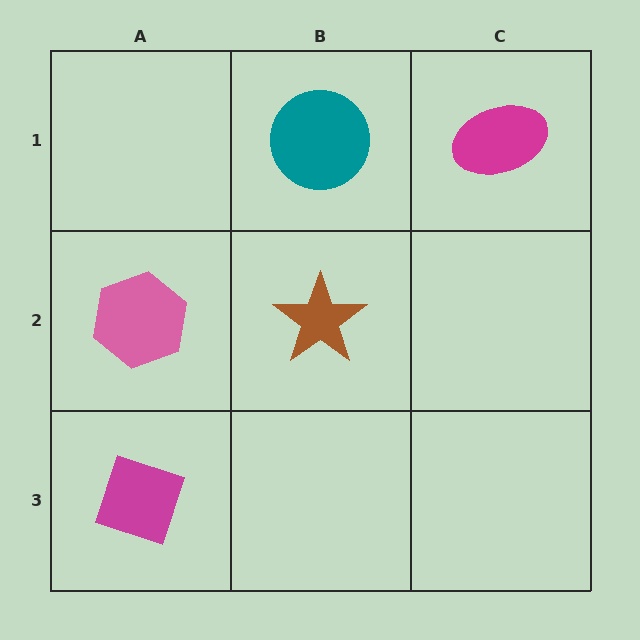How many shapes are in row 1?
2 shapes.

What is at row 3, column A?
A magenta diamond.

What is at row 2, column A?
A pink hexagon.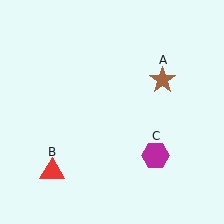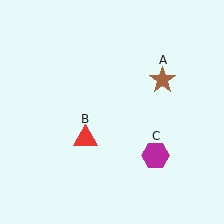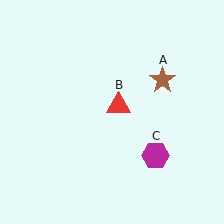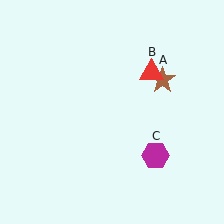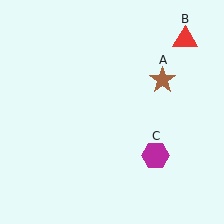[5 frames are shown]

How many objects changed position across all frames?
1 object changed position: red triangle (object B).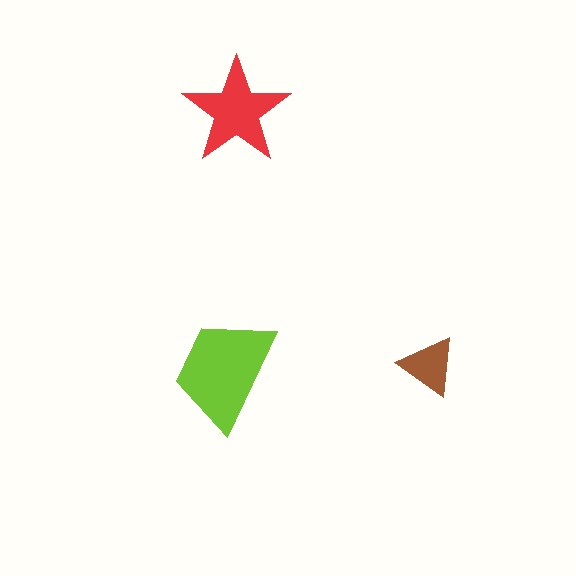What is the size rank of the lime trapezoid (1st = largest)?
1st.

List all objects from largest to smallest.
The lime trapezoid, the red star, the brown triangle.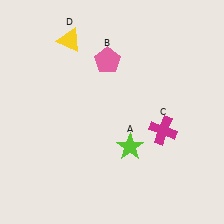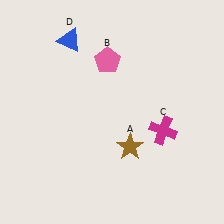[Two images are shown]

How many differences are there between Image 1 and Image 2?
There are 2 differences between the two images.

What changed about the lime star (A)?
In Image 1, A is lime. In Image 2, it changed to brown.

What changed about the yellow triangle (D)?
In Image 1, D is yellow. In Image 2, it changed to blue.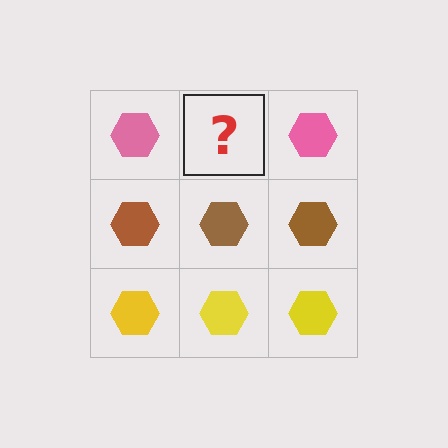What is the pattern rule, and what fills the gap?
The rule is that each row has a consistent color. The gap should be filled with a pink hexagon.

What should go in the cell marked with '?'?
The missing cell should contain a pink hexagon.